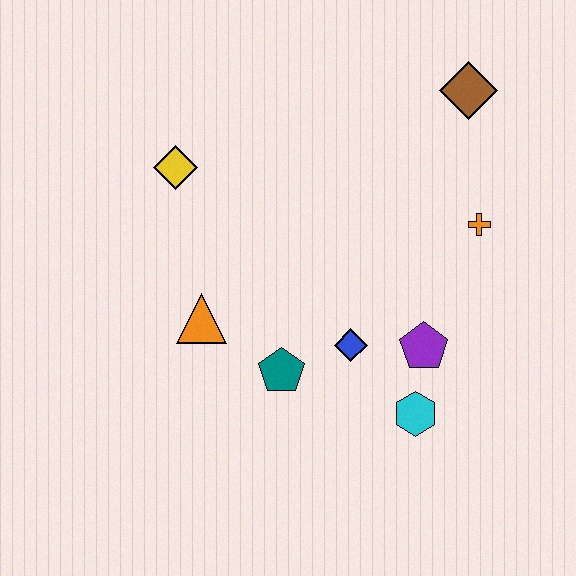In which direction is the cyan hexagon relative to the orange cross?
The cyan hexagon is below the orange cross.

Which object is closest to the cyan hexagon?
The purple pentagon is closest to the cyan hexagon.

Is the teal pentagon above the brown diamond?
No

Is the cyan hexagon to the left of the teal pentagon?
No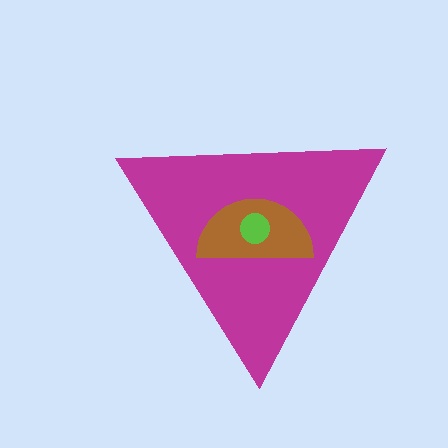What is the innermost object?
The lime circle.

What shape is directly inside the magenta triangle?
The brown semicircle.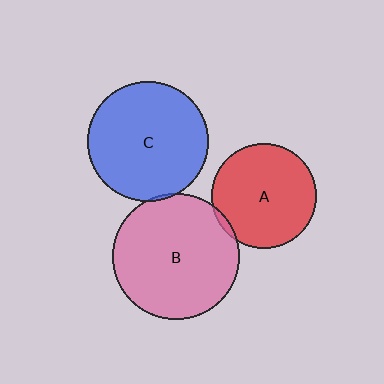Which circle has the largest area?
Circle B (pink).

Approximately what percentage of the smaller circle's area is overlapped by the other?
Approximately 5%.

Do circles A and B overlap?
Yes.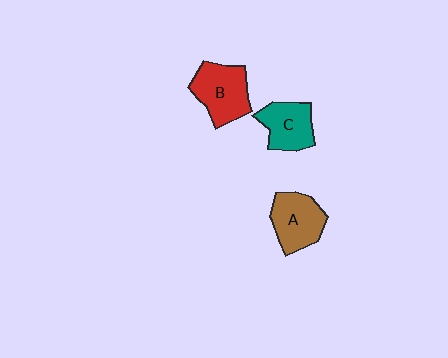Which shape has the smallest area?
Shape C (teal).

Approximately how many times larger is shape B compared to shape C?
Approximately 1.2 times.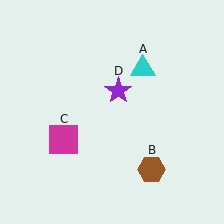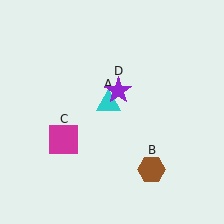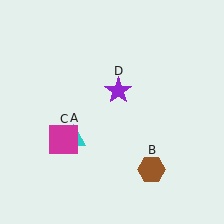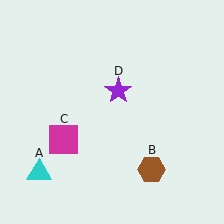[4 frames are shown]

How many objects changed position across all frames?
1 object changed position: cyan triangle (object A).